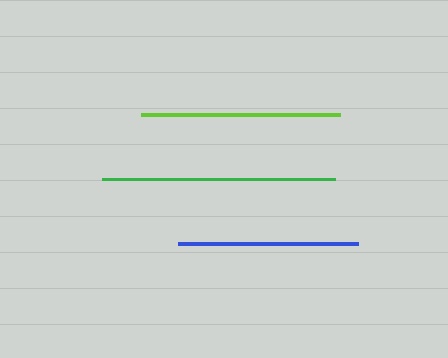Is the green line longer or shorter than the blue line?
The green line is longer than the blue line.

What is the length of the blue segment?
The blue segment is approximately 180 pixels long.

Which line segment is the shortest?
The blue line is the shortest at approximately 180 pixels.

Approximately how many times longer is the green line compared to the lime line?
The green line is approximately 1.2 times the length of the lime line.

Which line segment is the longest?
The green line is the longest at approximately 232 pixels.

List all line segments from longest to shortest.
From longest to shortest: green, lime, blue.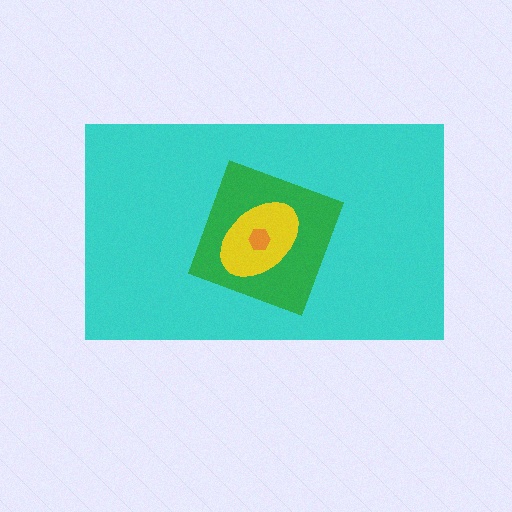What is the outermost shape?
The cyan rectangle.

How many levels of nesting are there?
4.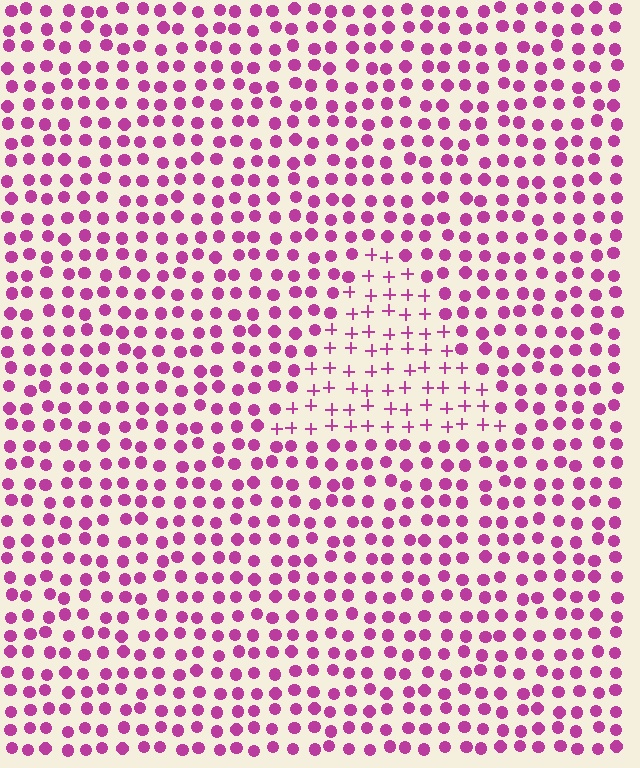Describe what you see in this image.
The image is filled with small magenta elements arranged in a uniform grid. A triangle-shaped region contains plus signs, while the surrounding area contains circles. The boundary is defined purely by the change in element shape.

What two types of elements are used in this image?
The image uses plus signs inside the triangle region and circles outside it.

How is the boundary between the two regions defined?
The boundary is defined by a change in element shape: plus signs inside vs. circles outside. All elements share the same color and spacing.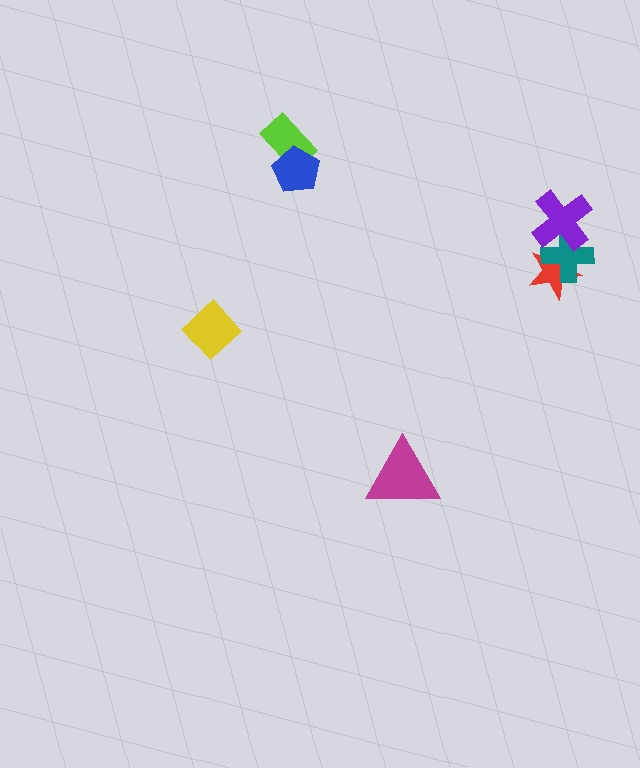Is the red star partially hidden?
Yes, it is partially covered by another shape.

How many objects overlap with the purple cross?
2 objects overlap with the purple cross.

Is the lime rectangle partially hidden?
Yes, it is partially covered by another shape.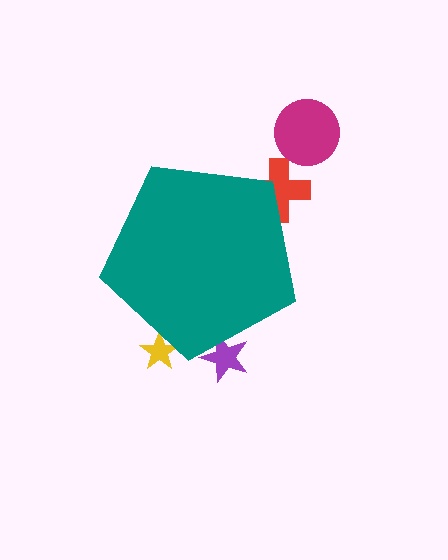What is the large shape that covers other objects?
A teal pentagon.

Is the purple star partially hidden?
Yes, the purple star is partially hidden behind the teal pentagon.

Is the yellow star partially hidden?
Yes, the yellow star is partially hidden behind the teal pentagon.